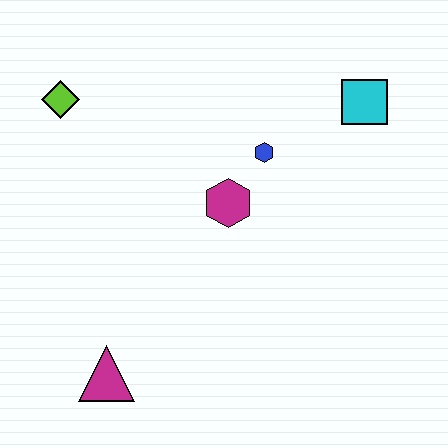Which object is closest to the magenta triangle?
The magenta hexagon is closest to the magenta triangle.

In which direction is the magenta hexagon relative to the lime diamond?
The magenta hexagon is to the right of the lime diamond.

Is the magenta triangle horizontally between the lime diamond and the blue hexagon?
Yes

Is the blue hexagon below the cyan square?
Yes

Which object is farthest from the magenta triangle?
The cyan square is farthest from the magenta triangle.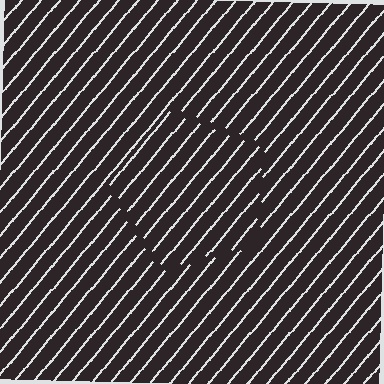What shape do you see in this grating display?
An illusory pentagon. The interior of the shape contains the same grating, shifted by half a period — the contour is defined by the phase discontinuity where line-ends from the inner and outer gratings abut.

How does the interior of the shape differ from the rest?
The interior of the shape contains the same grating, shifted by half a period — the contour is defined by the phase discontinuity where line-ends from the inner and outer gratings abut.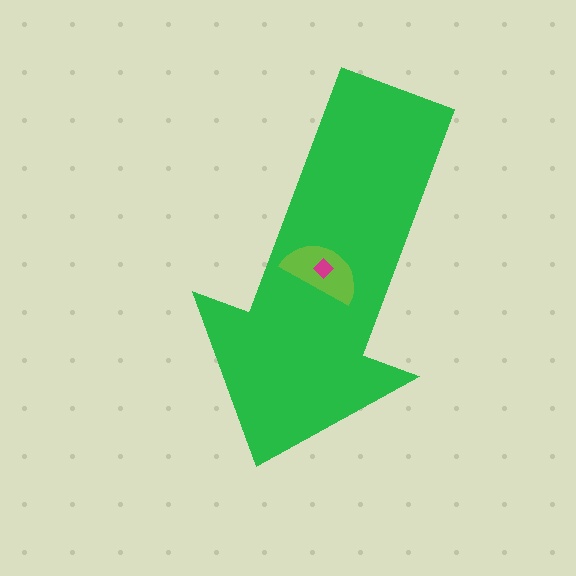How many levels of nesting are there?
3.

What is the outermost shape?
The green arrow.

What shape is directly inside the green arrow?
The lime semicircle.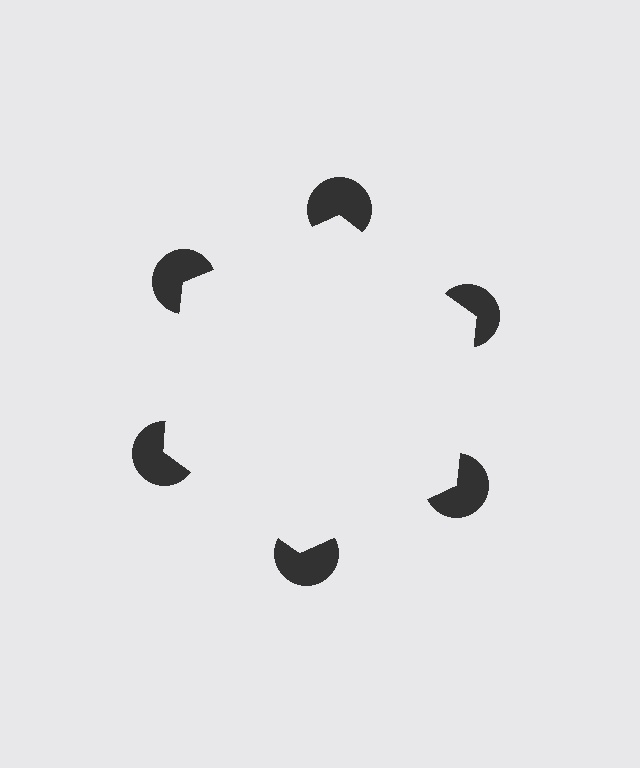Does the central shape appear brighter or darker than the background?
It typically appears slightly brighter than the background, even though no actual brightness change is drawn.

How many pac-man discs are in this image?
There are 6 — one at each vertex of the illusory hexagon.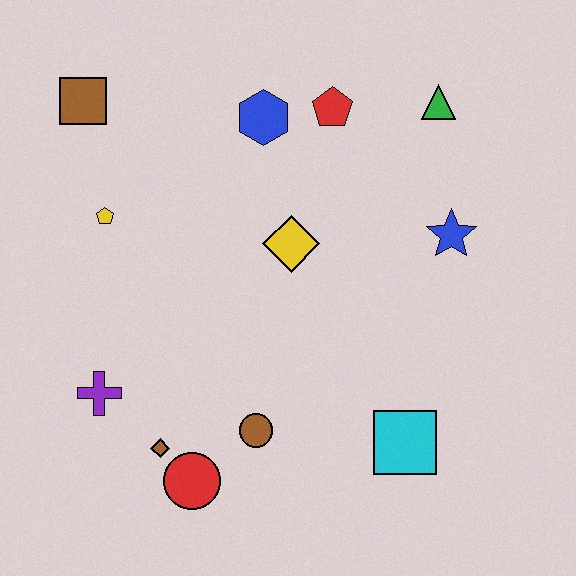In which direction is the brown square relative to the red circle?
The brown square is above the red circle.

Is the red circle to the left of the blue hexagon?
Yes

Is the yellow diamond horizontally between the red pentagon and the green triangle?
No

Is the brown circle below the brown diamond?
No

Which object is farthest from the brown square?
The cyan square is farthest from the brown square.